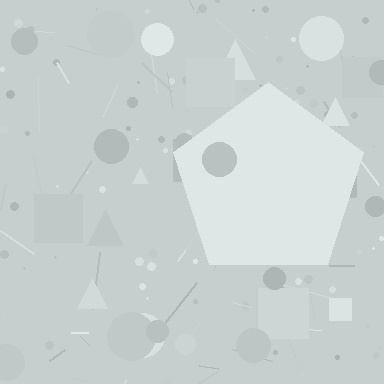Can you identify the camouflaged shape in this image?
The camouflaged shape is a pentagon.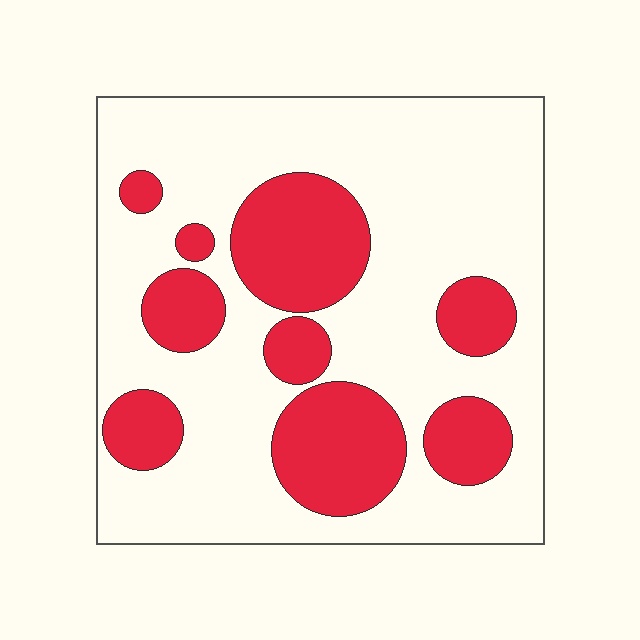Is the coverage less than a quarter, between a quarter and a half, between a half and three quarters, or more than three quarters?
Between a quarter and a half.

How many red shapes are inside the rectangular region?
9.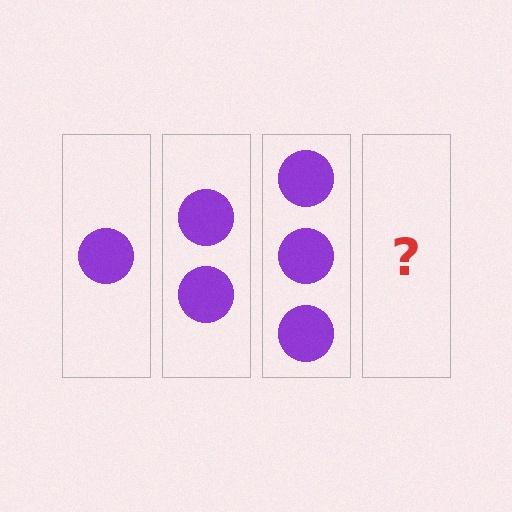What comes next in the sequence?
The next element should be 4 circles.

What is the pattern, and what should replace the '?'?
The pattern is that each step adds one more circle. The '?' should be 4 circles.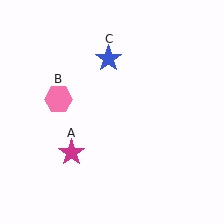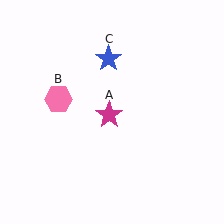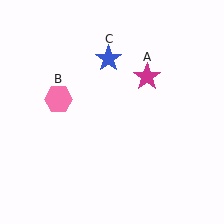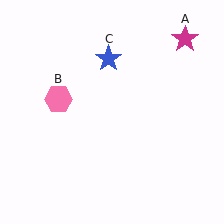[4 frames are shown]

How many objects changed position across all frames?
1 object changed position: magenta star (object A).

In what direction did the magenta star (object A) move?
The magenta star (object A) moved up and to the right.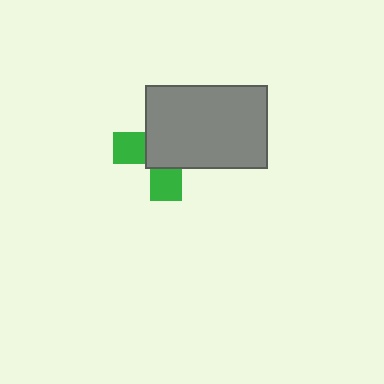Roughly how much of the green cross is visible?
A small part of it is visible (roughly 36%).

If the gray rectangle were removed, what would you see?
You would see the complete green cross.